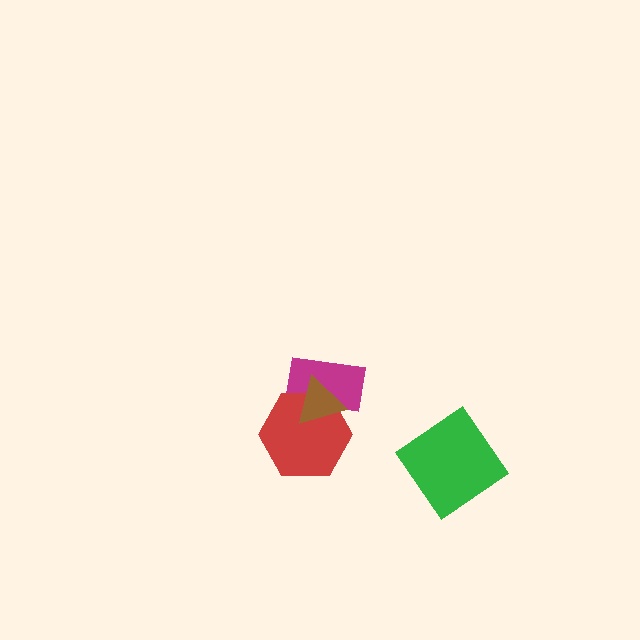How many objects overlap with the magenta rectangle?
2 objects overlap with the magenta rectangle.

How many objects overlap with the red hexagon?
2 objects overlap with the red hexagon.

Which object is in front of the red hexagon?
The brown triangle is in front of the red hexagon.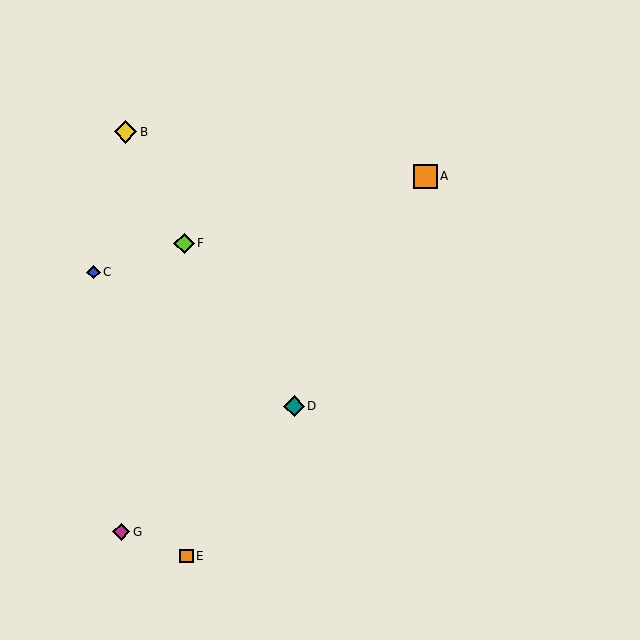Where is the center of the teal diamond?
The center of the teal diamond is at (294, 406).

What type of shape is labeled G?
Shape G is a magenta diamond.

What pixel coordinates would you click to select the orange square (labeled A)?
Click at (425, 176) to select the orange square A.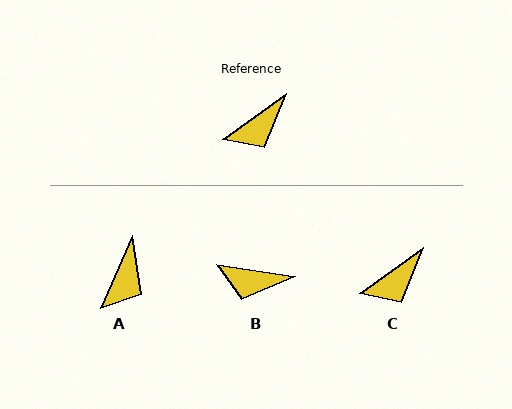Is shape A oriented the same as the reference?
No, it is off by about 30 degrees.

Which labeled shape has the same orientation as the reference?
C.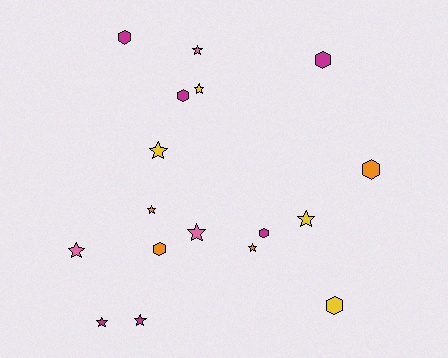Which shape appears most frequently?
Star, with 10 objects.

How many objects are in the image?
There are 17 objects.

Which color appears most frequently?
Magenta, with 6 objects.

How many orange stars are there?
There are 2 orange stars.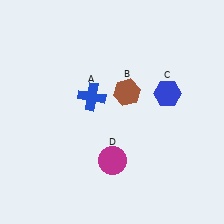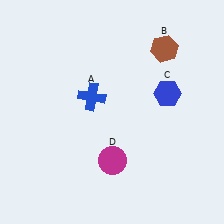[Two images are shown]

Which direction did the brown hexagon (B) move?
The brown hexagon (B) moved up.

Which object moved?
The brown hexagon (B) moved up.